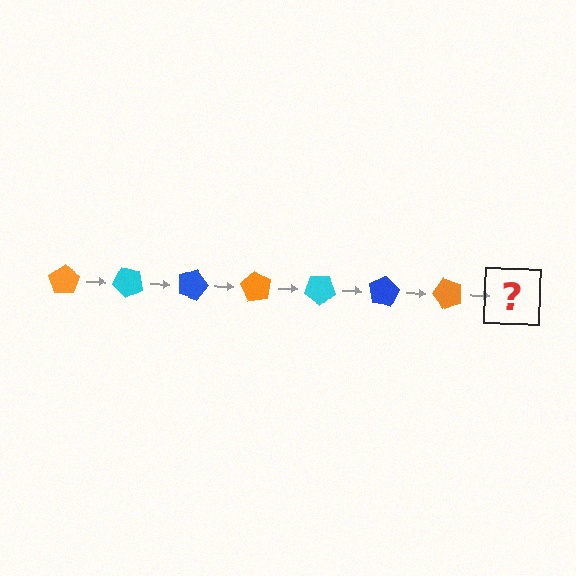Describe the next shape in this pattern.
It should be a cyan pentagon, rotated 315 degrees from the start.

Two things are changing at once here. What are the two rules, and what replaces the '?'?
The two rules are that it rotates 45 degrees each step and the color cycles through orange, cyan, and blue. The '?' should be a cyan pentagon, rotated 315 degrees from the start.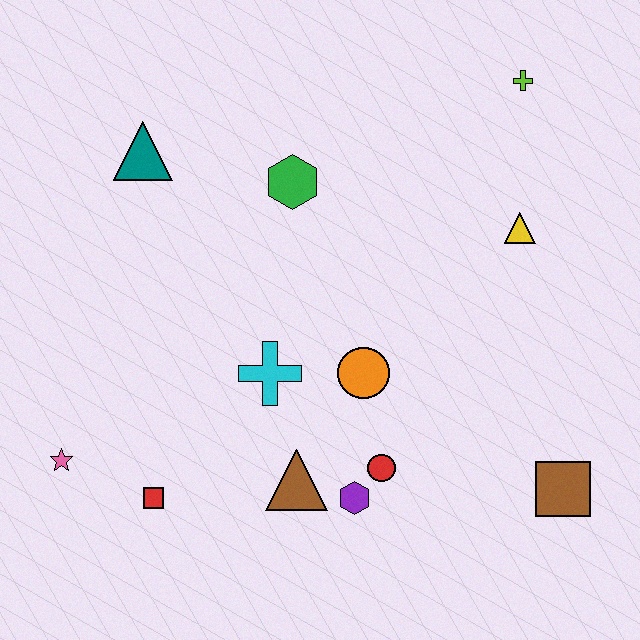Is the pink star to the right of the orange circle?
No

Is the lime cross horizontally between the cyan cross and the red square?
No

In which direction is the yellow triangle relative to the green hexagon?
The yellow triangle is to the right of the green hexagon.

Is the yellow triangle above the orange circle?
Yes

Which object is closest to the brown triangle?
The purple hexagon is closest to the brown triangle.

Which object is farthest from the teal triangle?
The brown square is farthest from the teal triangle.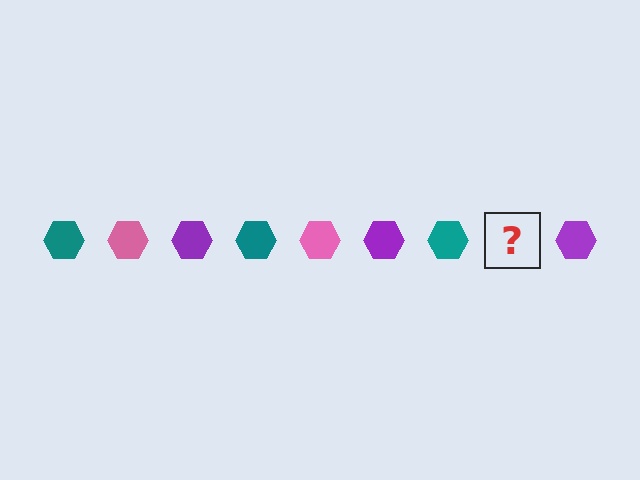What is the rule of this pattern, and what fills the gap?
The rule is that the pattern cycles through teal, pink, purple hexagons. The gap should be filled with a pink hexagon.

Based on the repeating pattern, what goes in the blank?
The blank should be a pink hexagon.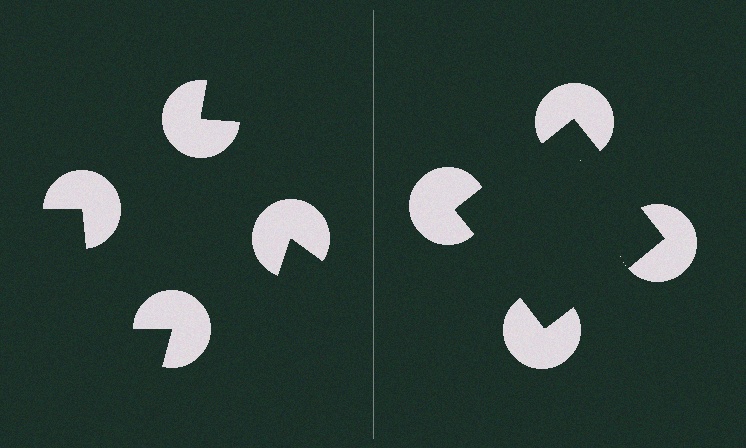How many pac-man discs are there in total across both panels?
8 — 4 on each side.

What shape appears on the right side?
An illusory square.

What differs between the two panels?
The pac-man discs are positioned identically on both sides; only the wedge orientations differ. On the right they align to a square; on the left they are misaligned.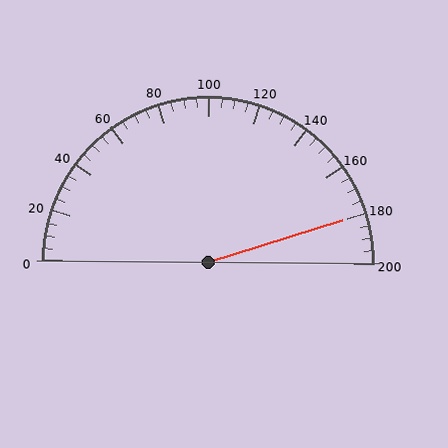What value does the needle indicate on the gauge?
The needle indicates approximately 180.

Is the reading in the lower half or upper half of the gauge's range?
The reading is in the upper half of the range (0 to 200).